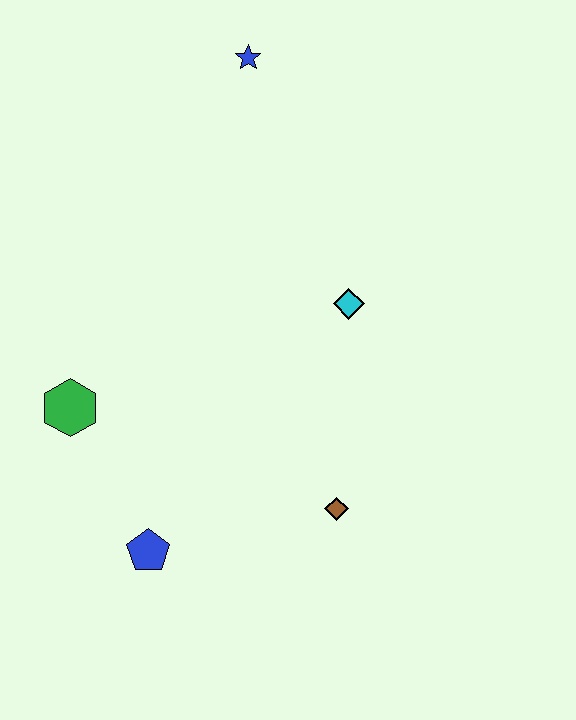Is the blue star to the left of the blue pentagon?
No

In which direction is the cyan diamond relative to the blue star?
The cyan diamond is below the blue star.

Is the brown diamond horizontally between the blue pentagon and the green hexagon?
No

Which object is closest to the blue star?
The cyan diamond is closest to the blue star.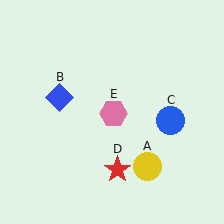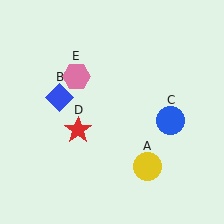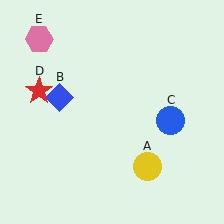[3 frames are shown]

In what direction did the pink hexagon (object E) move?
The pink hexagon (object E) moved up and to the left.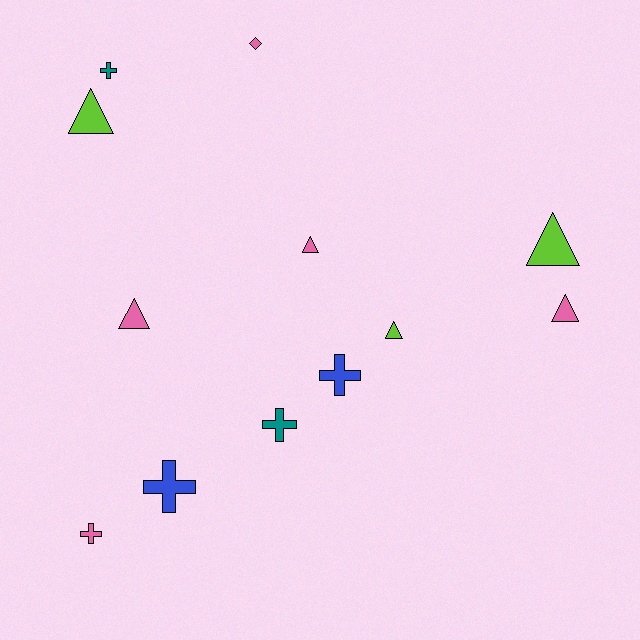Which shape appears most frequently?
Triangle, with 6 objects.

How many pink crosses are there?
There is 1 pink cross.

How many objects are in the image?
There are 12 objects.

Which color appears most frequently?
Pink, with 5 objects.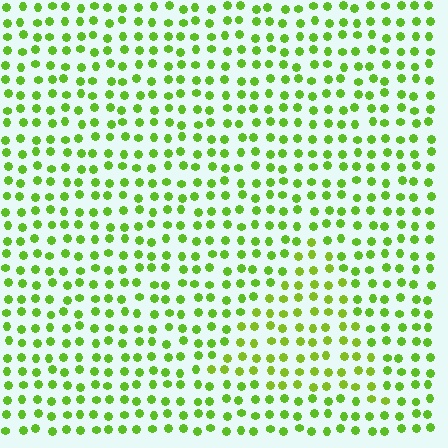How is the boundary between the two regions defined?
The boundary is defined purely by a slight shift in hue (about 14 degrees). Spacing, size, and orientation are identical on both sides.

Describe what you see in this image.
The image is filled with small lime elements in a uniform arrangement. A triangle-shaped region is visible where the elements are tinted to a slightly different hue, forming a subtle color boundary.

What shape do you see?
I see a triangle.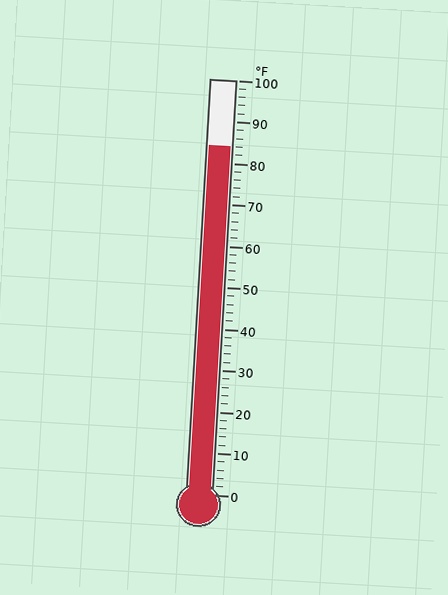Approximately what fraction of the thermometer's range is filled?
The thermometer is filled to approximately 85% of its range.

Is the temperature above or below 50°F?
The temperature is above 50°F.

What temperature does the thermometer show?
The thermometer shows approximately 84°F.